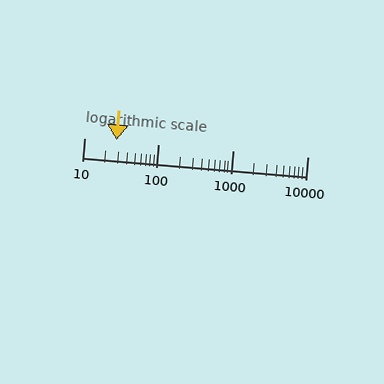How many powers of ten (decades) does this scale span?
The scale spans 3 decades, from 10 to 10000.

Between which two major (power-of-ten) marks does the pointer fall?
The pointer is between 10 and 100.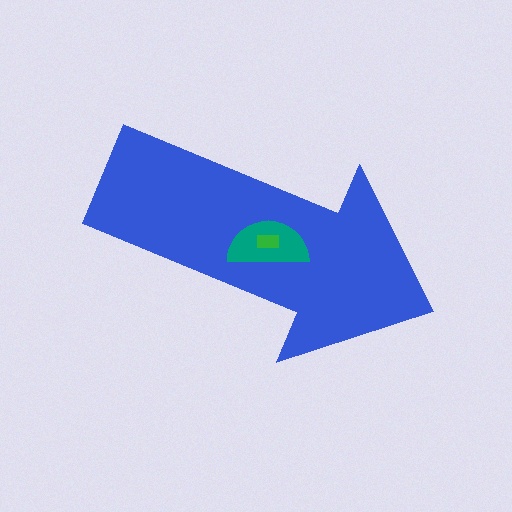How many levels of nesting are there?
3.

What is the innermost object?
The green rectangle.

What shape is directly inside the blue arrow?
The teal semicircle.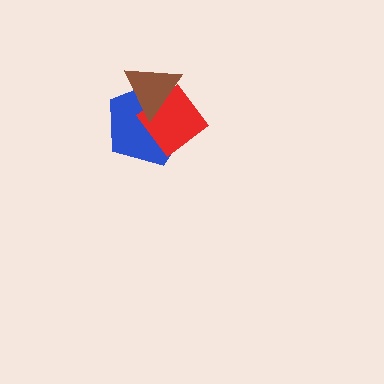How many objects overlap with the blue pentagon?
2 objects overlap with the blue pentagon.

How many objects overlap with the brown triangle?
2 objects overlap with the brown triangle.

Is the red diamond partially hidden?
Yes, it is partially covered by another shape.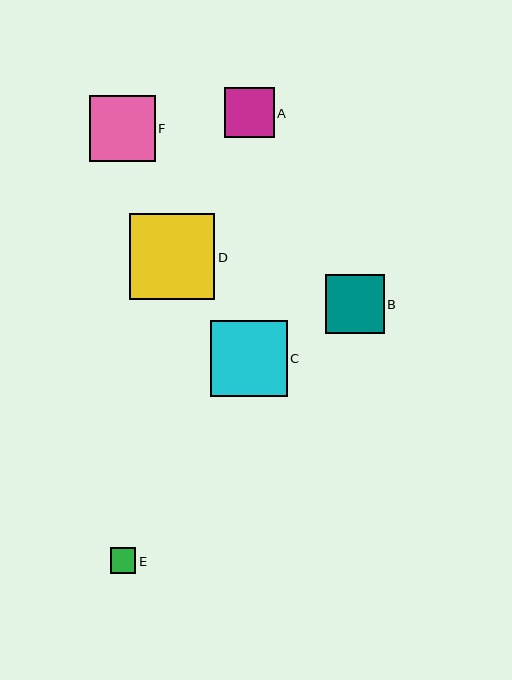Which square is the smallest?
Square E is the smallest with a size of approximately 25 pixels.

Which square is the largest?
Square D is the largest with a size of approximately 85 pixels.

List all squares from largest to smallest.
From largest to smallest: D, C, F, B, A, E.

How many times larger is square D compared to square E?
Square D is approximately 3.4 times the size of square E.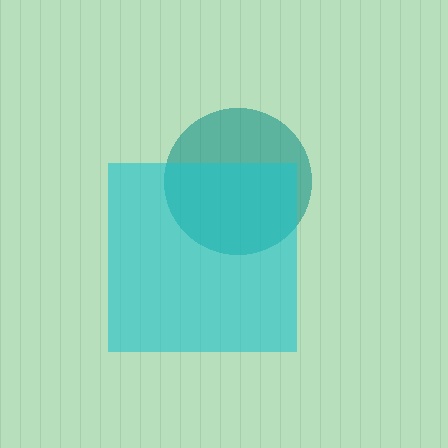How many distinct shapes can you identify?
There are 2 distinct shapes: a teal circle, a cyan square.